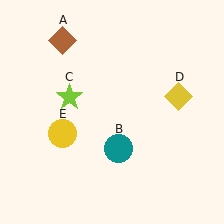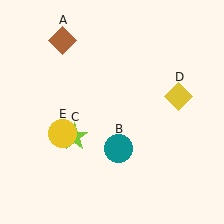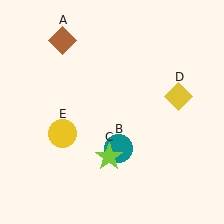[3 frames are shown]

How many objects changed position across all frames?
1 object changed position: lime star (object C).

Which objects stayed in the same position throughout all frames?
Brown diamond (object A) and teal circle (object B) and yellow diamond (object D) and yellow circle (object E) remained stationary.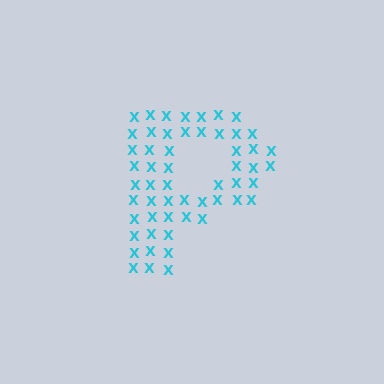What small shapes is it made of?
It is made of small letter X's.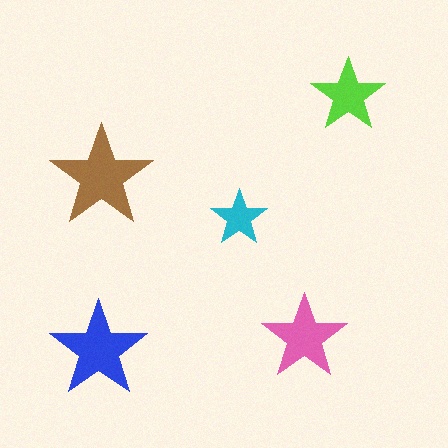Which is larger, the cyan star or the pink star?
The pink one.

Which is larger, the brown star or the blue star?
The brown one.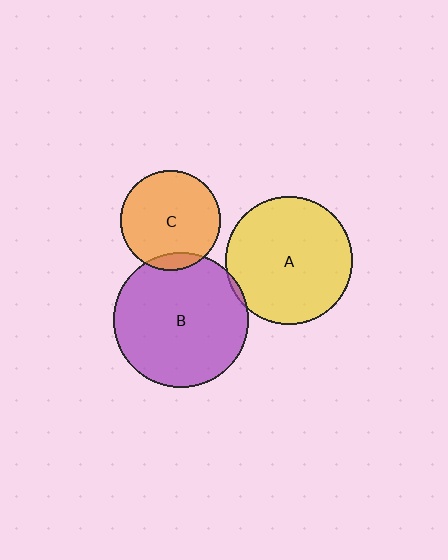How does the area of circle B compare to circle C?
Approximately 1.8 times.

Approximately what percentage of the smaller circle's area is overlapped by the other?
Approximately 5%.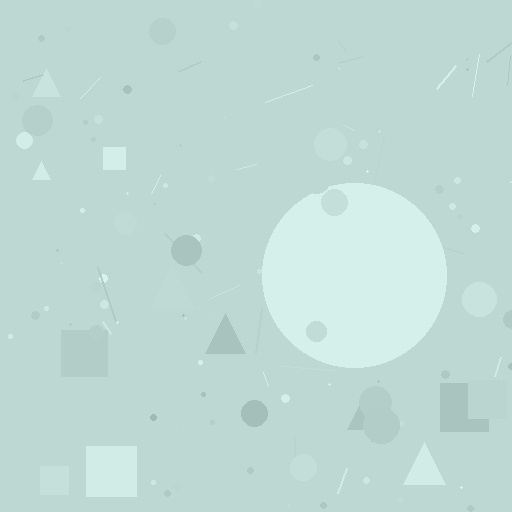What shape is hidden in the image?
A circle is hidden in the image.